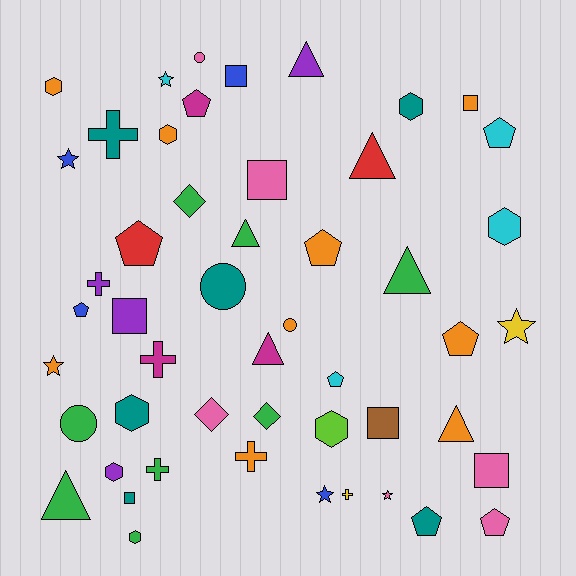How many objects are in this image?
There are 50 objects.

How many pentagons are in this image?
There are 9 pentagons.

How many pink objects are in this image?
There are 6 pink objects.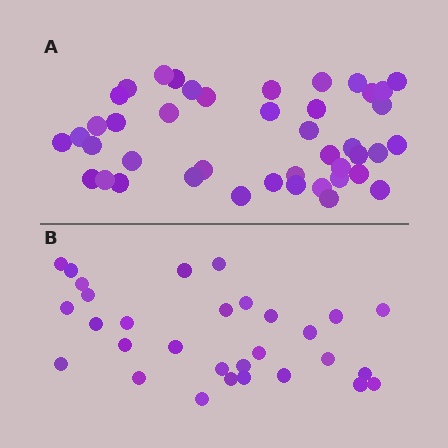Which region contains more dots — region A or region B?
Region A (the top region) has more dots.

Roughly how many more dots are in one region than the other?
Region A has approximately 15 more dots than region B.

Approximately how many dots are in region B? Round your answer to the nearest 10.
About 30 dots.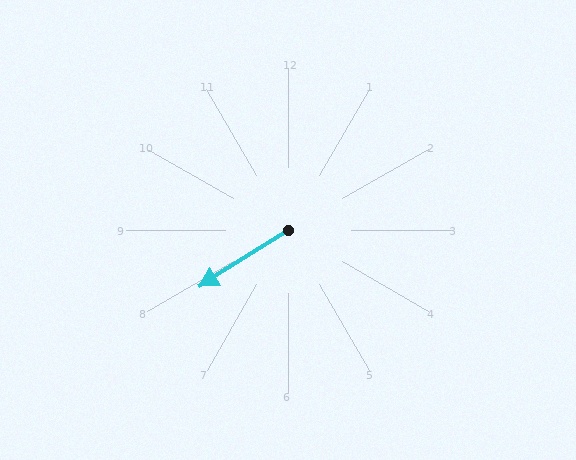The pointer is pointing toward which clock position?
Roughly 8 o'clock.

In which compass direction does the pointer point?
Southwest.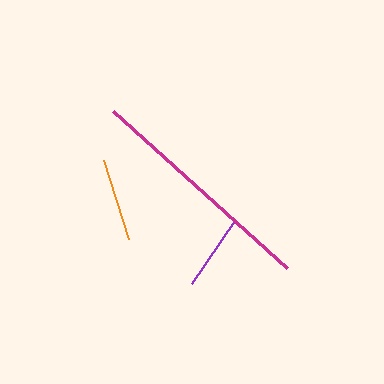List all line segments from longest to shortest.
From longest to shortest: magenta, orange, purple.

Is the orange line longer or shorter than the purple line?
The orange line is longer than the purple line.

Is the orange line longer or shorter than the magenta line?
The magenta line is longer than the orange line.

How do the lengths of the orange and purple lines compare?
The orange and purple lines are approximately the same length.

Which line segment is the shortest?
The purple line is the shortest at approximately 76 pixels.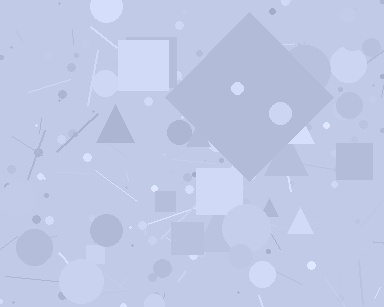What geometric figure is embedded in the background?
A diamond is embedded in the background.